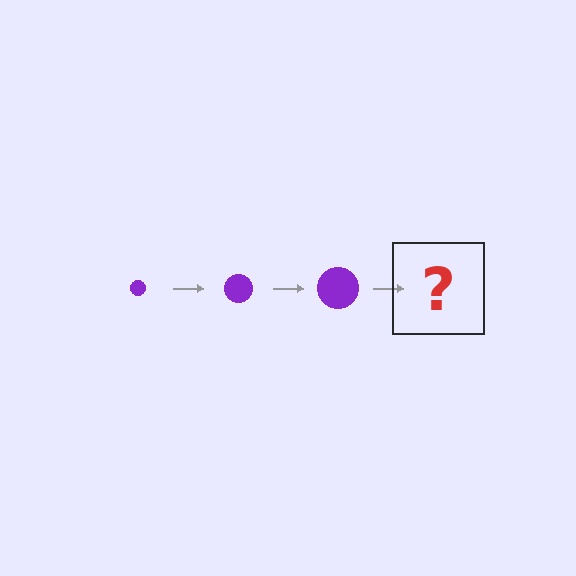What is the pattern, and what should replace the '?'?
The pattern is that the circle gets progressively larger each step. The '?' should be a purple circle, larger than the previous one.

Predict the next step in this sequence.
The next step is a purple circle, larger than the previous one.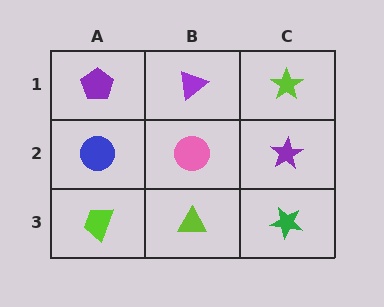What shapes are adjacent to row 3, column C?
A purple star (row 2, column C), a lime triangle (row 3, column B).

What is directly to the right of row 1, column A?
A purple triangle.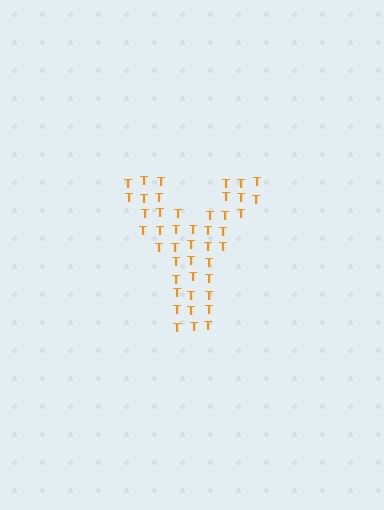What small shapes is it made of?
It is made of small letter T's.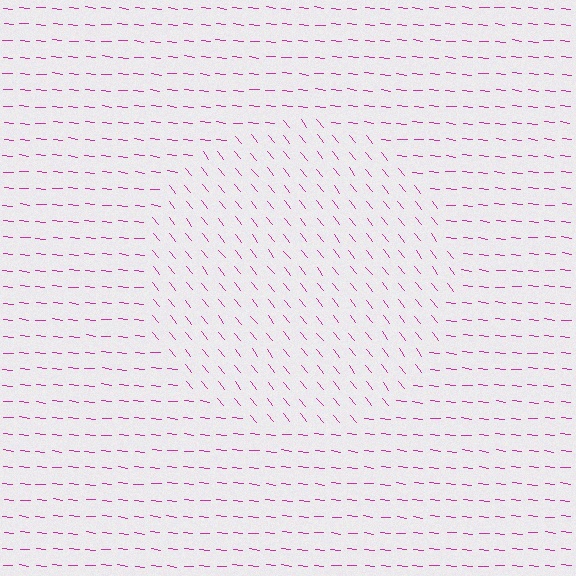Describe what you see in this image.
The image is filled with small magenta line segments. A circle region in the image has lines oriented differently from the surrounding lines, creating a visible texture boundary.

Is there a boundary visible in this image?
Yes, there is a texture boundary formed by a change in line orientation.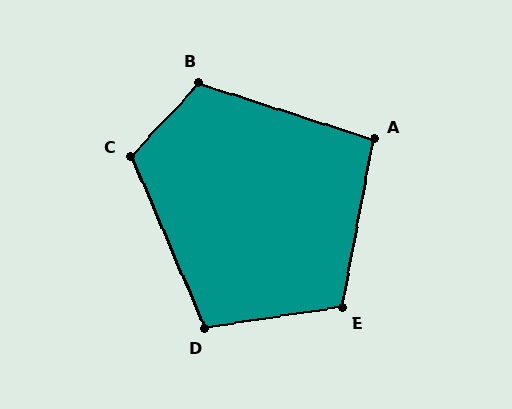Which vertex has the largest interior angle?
B, at approximately 115 degrees.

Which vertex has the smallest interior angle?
A, at approximately 98 degrees.